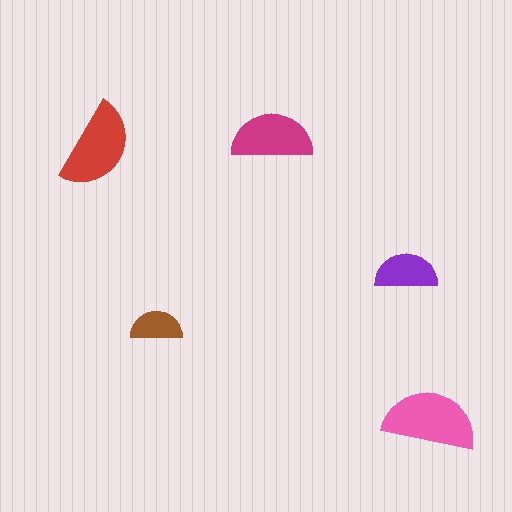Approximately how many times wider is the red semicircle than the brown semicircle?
About 1.5 times wider.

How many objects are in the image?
There are 5 objects in the image.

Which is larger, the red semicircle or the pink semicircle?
The pink one.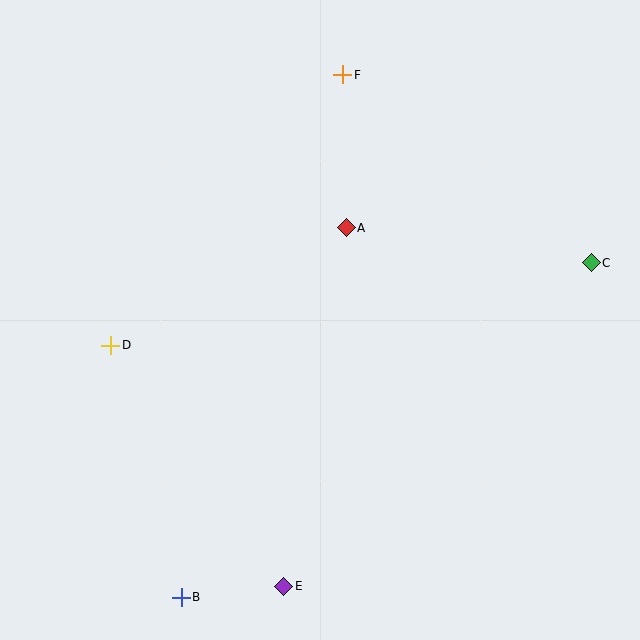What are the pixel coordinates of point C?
Point C is at (591, 263).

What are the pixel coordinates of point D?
Point D is at (111, 345).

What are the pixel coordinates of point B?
Point B is at (181, 597).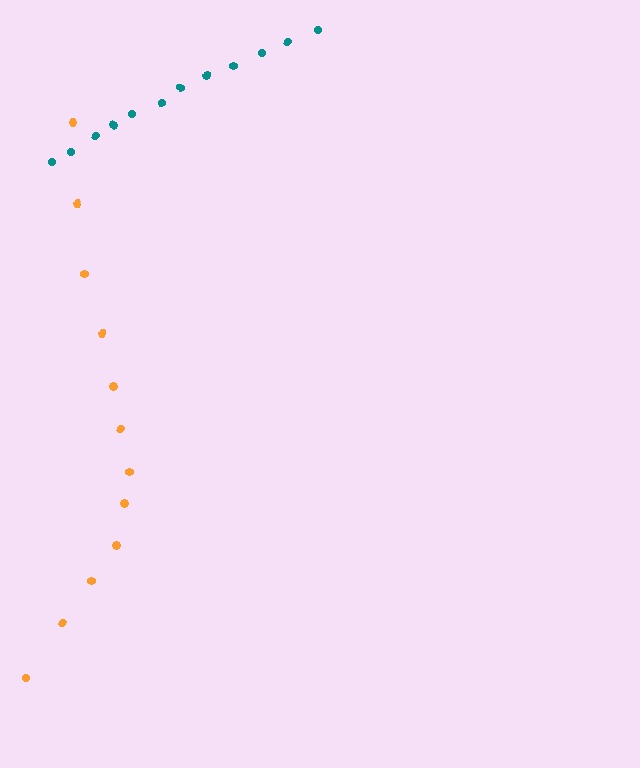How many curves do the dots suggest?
There are 2 distinct paths.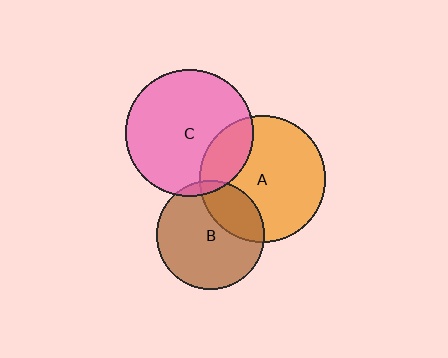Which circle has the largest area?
Circle C (pink).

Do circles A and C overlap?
Yes.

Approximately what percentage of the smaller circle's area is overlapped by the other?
Approximately 20%.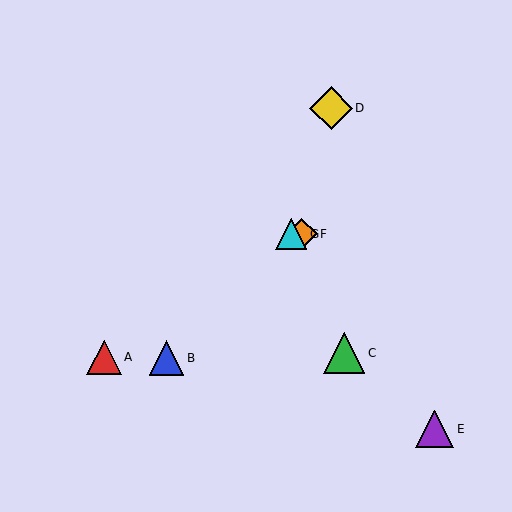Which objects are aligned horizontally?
Objects F, G are aligned horizontally.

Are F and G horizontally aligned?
Yes, both are at y≈234.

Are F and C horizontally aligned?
No, F is at y≈234 and C is at y≈353.